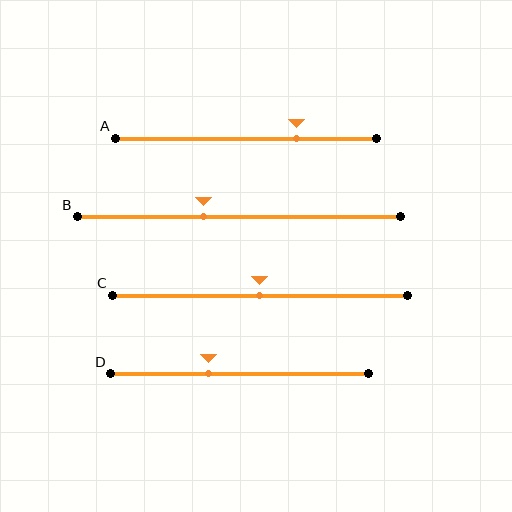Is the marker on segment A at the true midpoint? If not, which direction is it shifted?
No, the marker on segment A is shifted to the right by about 19% of the segment length.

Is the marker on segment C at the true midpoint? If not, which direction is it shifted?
Yes, the marker on segment C is at the true midpoint.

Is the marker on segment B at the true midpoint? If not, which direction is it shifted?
No, the marker on segment B is shifted to the left by about 11% of the segment length.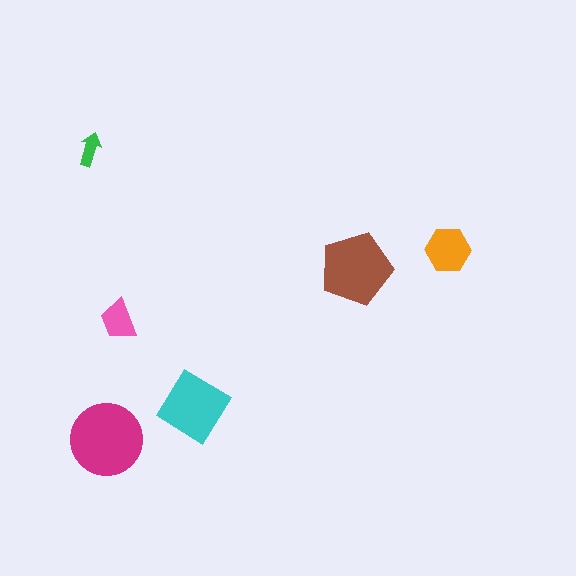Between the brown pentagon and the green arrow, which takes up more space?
The brown pentagon.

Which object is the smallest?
The green arrow.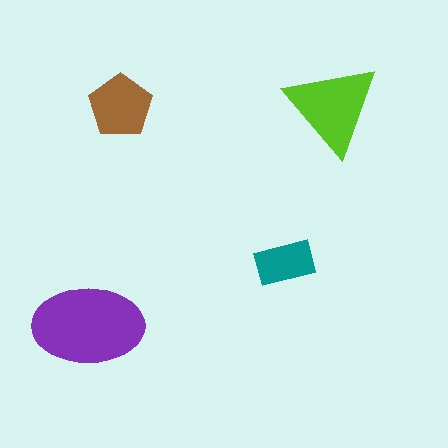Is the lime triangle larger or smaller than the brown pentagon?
Larger.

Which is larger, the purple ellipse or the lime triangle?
The purple ellipse.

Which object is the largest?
The purple ellipse.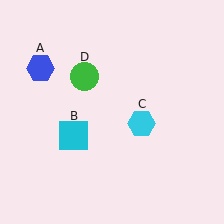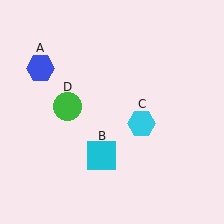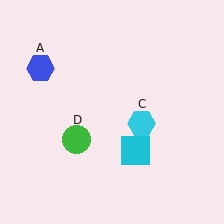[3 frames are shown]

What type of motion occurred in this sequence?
The cyan square (object B), green circle (object D) rotated counterclockwise around the center of the scene.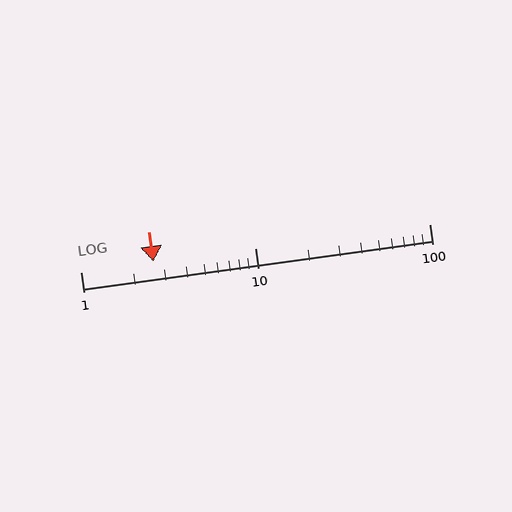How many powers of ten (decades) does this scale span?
The scale spans 2 decades, from 1 to 100.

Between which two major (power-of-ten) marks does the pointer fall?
The pointer is between 1 and 10.